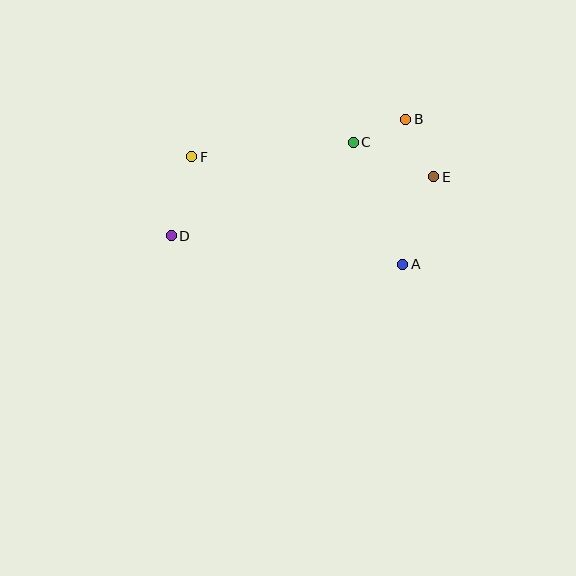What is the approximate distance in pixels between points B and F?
The distance between B and F is approximately 217 pixels.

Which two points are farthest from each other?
Points D and E are farthest from each other.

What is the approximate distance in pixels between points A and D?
The distance between A and D is approximately 233 pixels.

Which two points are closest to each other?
Points B and C are closest to each other.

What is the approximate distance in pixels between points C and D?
The distance between C and D is approximately 204 pixels.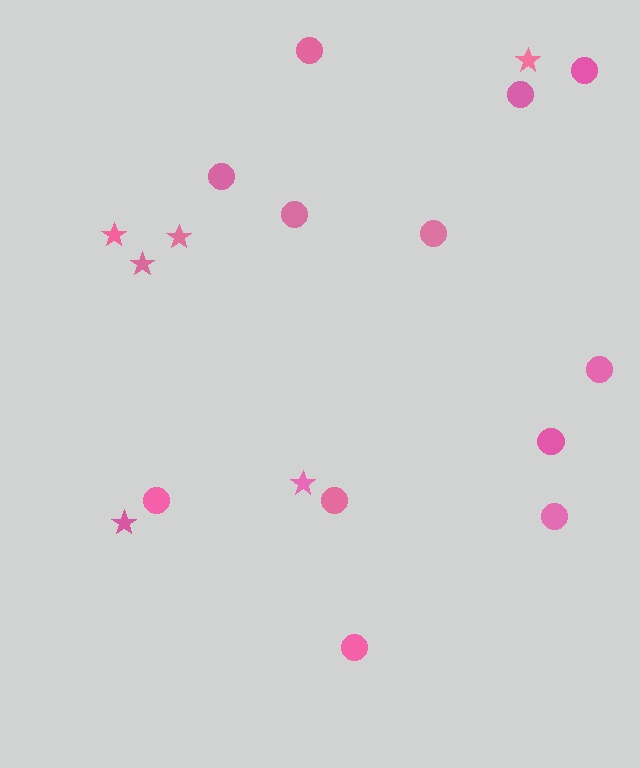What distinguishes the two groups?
There are 2 groups: one group of circles (12) and one group of stars (6).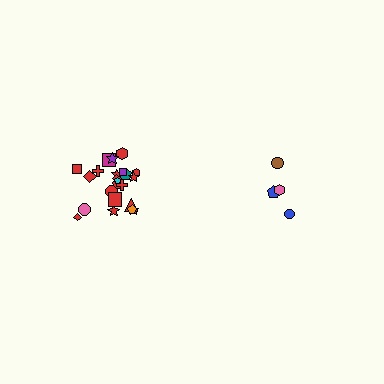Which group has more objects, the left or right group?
The left group.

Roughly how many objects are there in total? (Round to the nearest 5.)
Roughly 30 objects in total.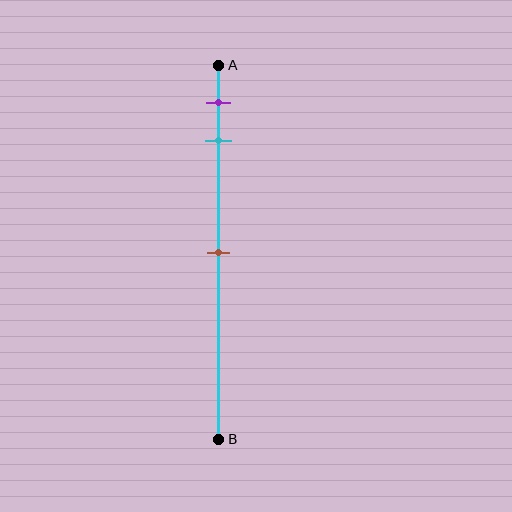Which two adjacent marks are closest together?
The purple and cyan marks are the closest adjacent pair.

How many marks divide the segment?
There are 3 marks dividing the segment.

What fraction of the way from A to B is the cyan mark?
The cyan mark is approximately 20% (0.2) of the way from A to B.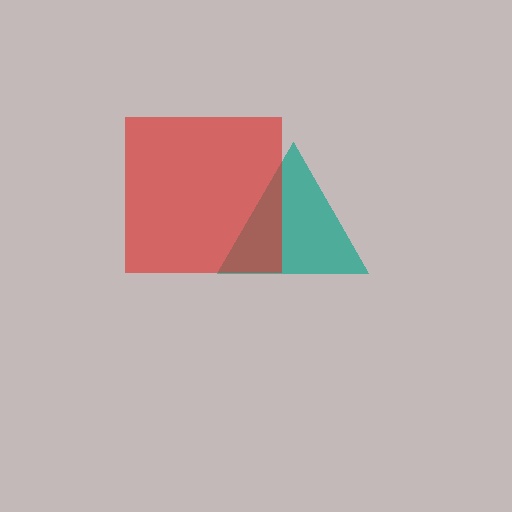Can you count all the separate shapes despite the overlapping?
Yes, there are 2 separate shapes.